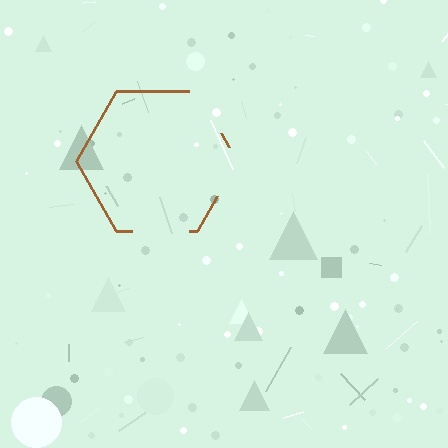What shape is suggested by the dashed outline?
The dashed outline suggests a hexagon.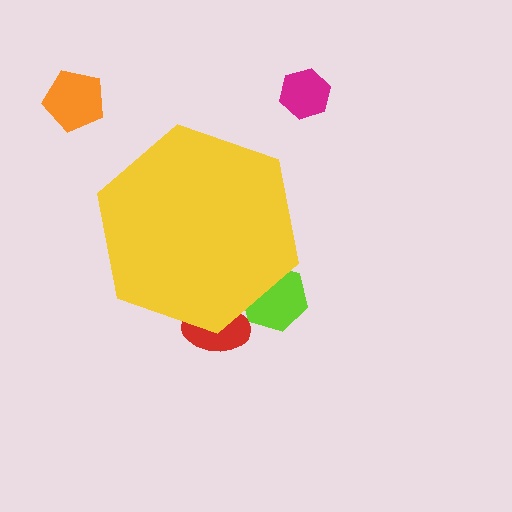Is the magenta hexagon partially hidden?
No, the magenta hexagon is fully visible.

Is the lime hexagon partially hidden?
Yes, the lime hexagon is partially hidden behind the yellow hexagon.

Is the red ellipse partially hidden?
Yes, the red ellipse is partially hidden behind the yellow hexagon.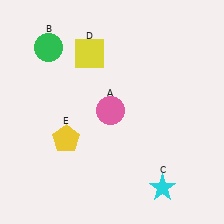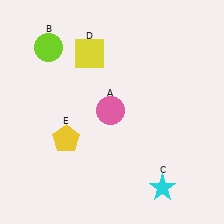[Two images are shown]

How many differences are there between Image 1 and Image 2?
There is 1 difference between the two images.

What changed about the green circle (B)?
In Image 1, B is green. In Image 2, it changed to lime.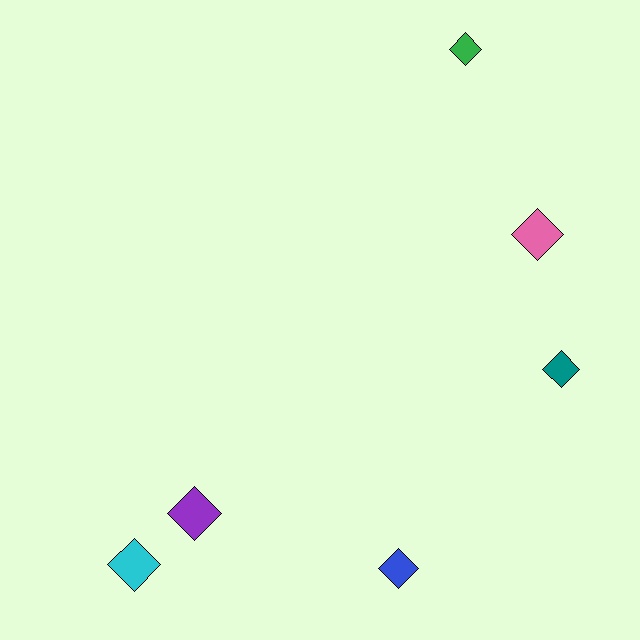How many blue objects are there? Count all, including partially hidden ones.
There is 1 blue object.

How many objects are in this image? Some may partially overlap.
There are 6 objects.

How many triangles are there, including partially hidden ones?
There are no triangles.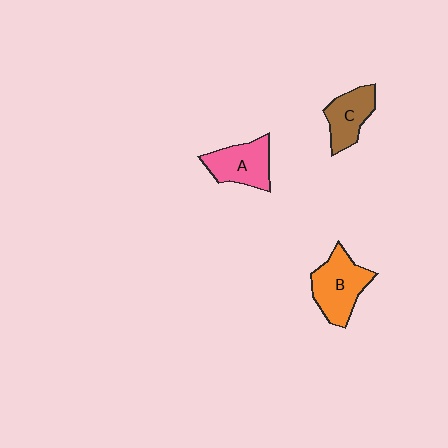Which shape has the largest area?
Shape B (orange).